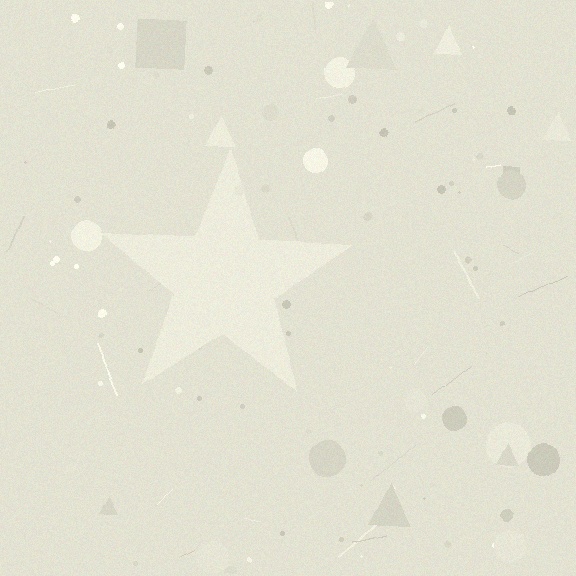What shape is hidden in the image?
A star is hidden in the image.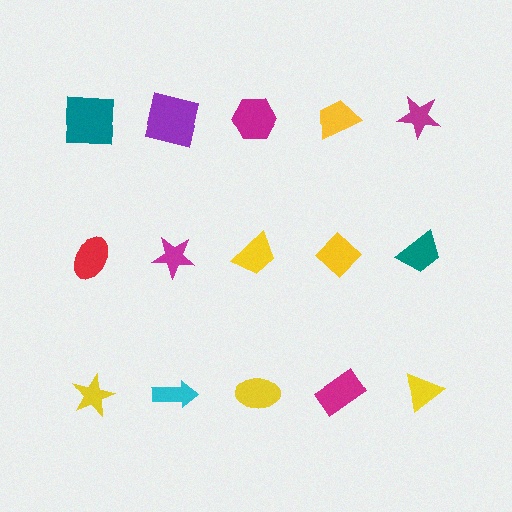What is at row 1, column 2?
A purple square.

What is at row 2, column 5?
A teal trapezoid.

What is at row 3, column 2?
A cyan arrow.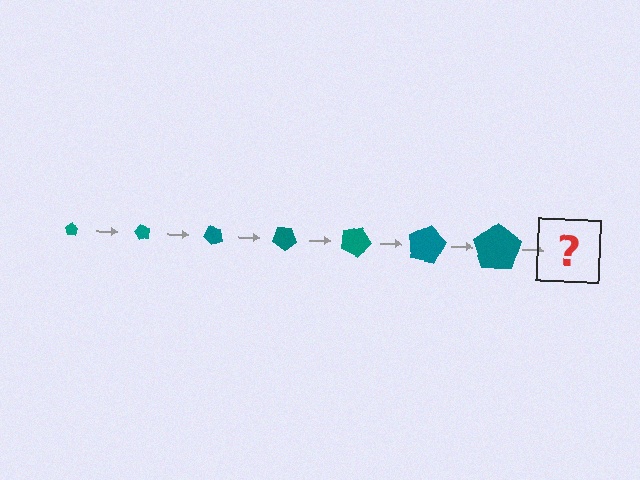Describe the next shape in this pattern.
It should be a pentagon, larger than the previous one and rotated 420 degrees from the start.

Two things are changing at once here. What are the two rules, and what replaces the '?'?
The two rules are that the pentagon grows larger each step and it rotates 60 degrees each step. The '?' should be a pentagon, larger than the previous one and rotated 420 degrees from the start.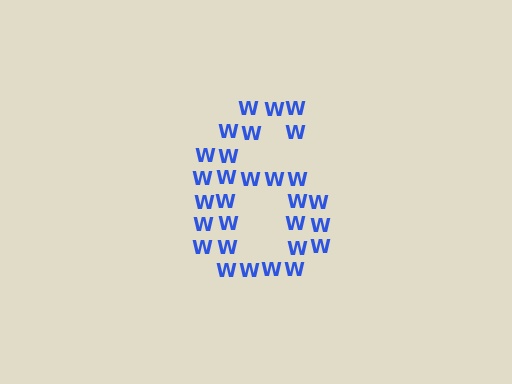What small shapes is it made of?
It is made of small letter W's.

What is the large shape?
The large shape is the digit 6.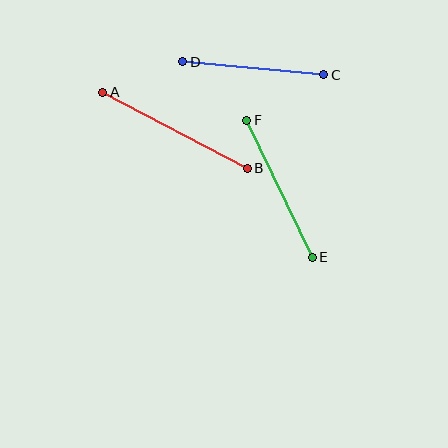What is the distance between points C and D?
The distance is approximately 141 pixels.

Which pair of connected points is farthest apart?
Points A and B are farthest apart.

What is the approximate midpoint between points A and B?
The midpoint is at approximately (175, 130) pixels.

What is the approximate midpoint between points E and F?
The midpoint is at approximately (280, 189) pixels.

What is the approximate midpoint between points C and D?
The midpoint is at approximately (253, 68) pixels.